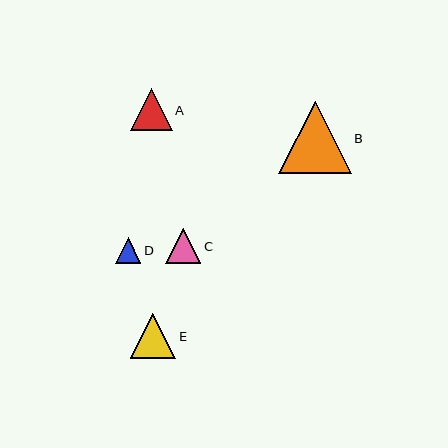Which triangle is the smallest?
Triangle D is the smallest with a size of approximately 26 pixels.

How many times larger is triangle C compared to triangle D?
Triangle C is approximately 1.3 times the size of triangle D.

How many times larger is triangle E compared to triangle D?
Triangle E is approximately 1.8 times the size of triangle D.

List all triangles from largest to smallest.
From largest to smallest: B, E, A, C, D.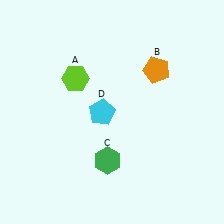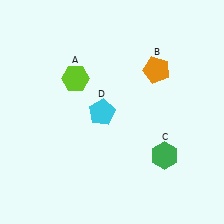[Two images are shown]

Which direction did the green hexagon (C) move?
The green hexagon (C) moved right.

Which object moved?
The green hexagon (C) moved right.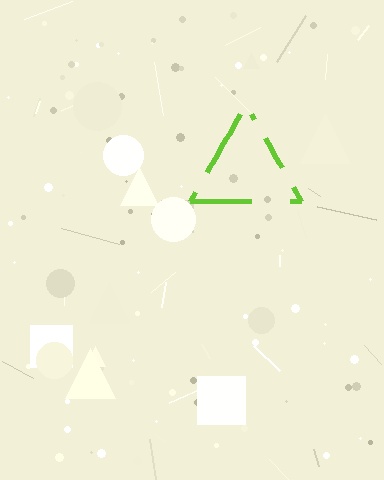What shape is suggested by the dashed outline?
The dashed outline suggests a triangle.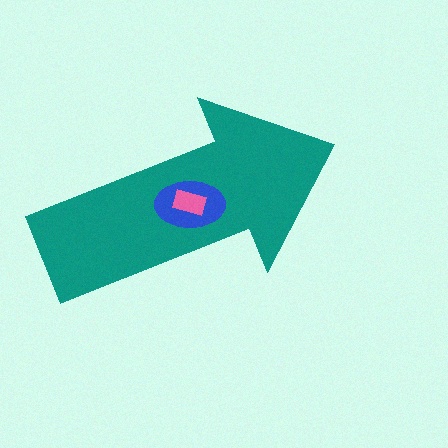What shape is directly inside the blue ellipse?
The pink rectangle.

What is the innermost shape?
The pink rectangle.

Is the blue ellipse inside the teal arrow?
Yes.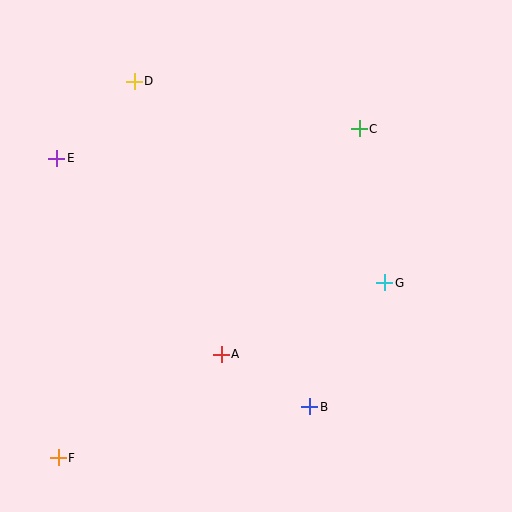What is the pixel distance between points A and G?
The distance between A and G is 178 pixels.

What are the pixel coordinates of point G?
Point G is at (385, 283).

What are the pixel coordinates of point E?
Point E is at (57, 158).